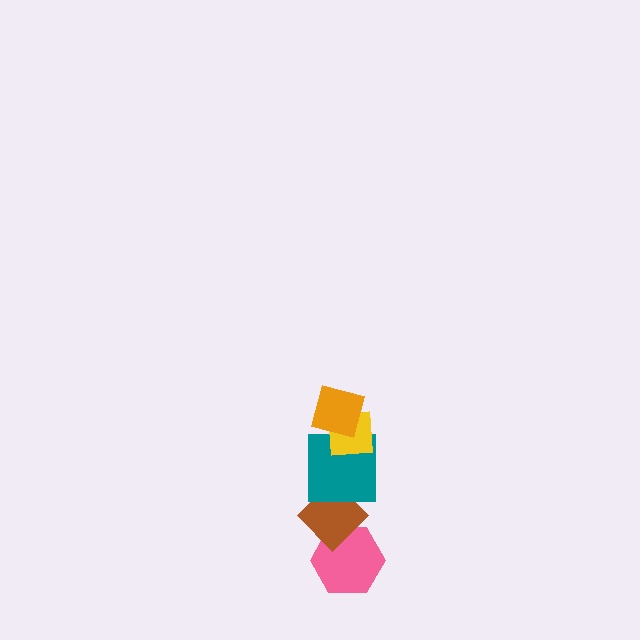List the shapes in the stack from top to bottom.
From top to bottom: the orange square, the yellow square, the teal square, the brown diamond, the pink hexagon.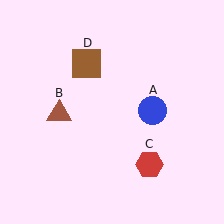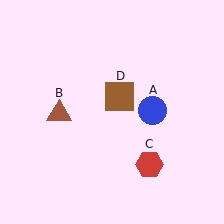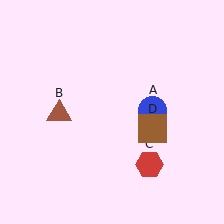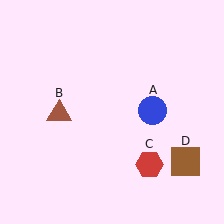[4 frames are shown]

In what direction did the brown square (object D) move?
The brown square (object D) moved down and to the right.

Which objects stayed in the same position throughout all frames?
Blue circle (object A) and brown triangle (object B) and red hexagon (object C) remained stationary.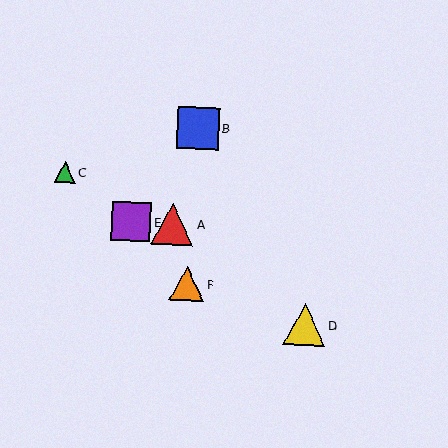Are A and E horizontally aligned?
Yes, both are at y≈224.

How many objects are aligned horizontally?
2 objects (A, E) are aligned horizontally.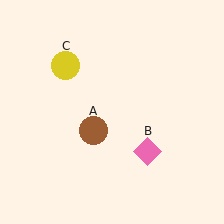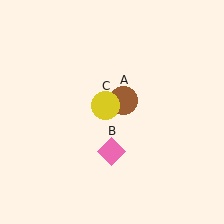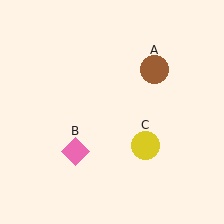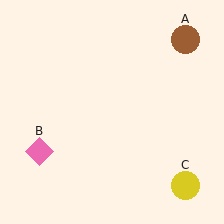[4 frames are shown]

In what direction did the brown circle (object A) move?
The brown circle (object A) moved up and to the right.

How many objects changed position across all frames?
3 objects changed position: brown circle (object A), pink diamond (object B), yellow circle (object C).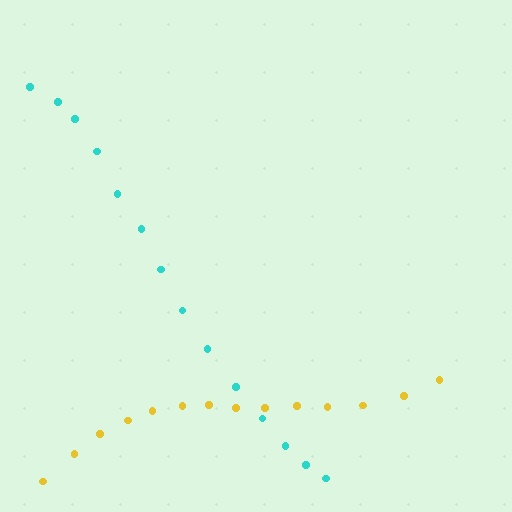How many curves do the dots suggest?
There are 2 distinct paths.